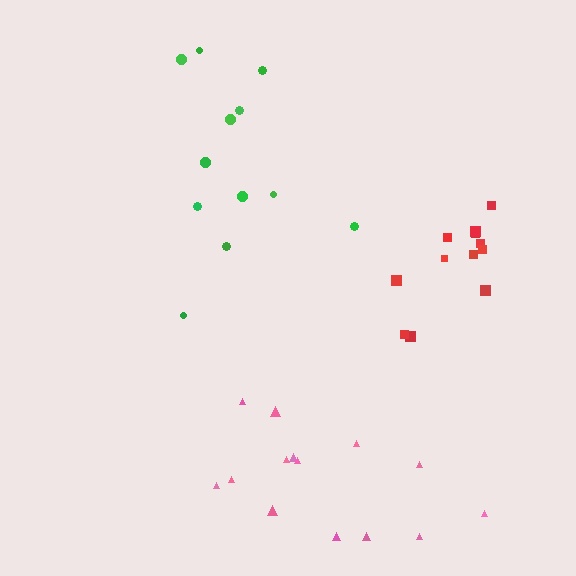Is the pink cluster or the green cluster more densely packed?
Green.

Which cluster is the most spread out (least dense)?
Pink.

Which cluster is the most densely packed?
Red.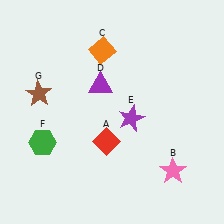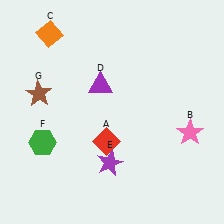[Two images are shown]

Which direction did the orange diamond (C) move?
The orange diamond (C) moved left.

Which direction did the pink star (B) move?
The pink star (B) moved up.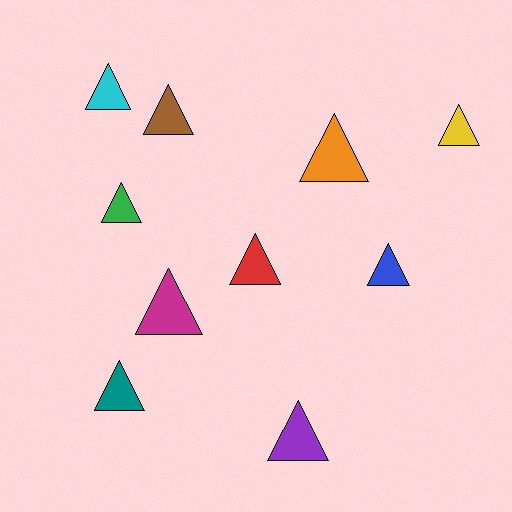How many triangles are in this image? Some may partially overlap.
There are 10 triangles.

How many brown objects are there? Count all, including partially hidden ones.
There is 1 brown object.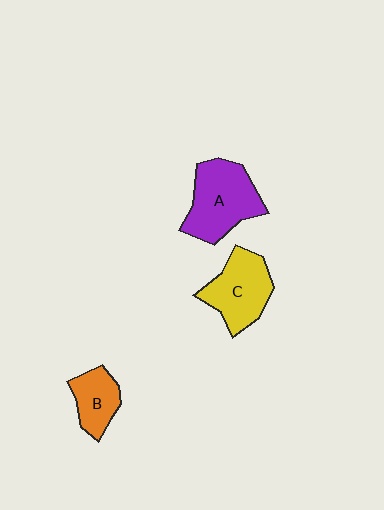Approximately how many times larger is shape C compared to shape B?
Approximately 1.6 times.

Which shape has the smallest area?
Shape B (orange).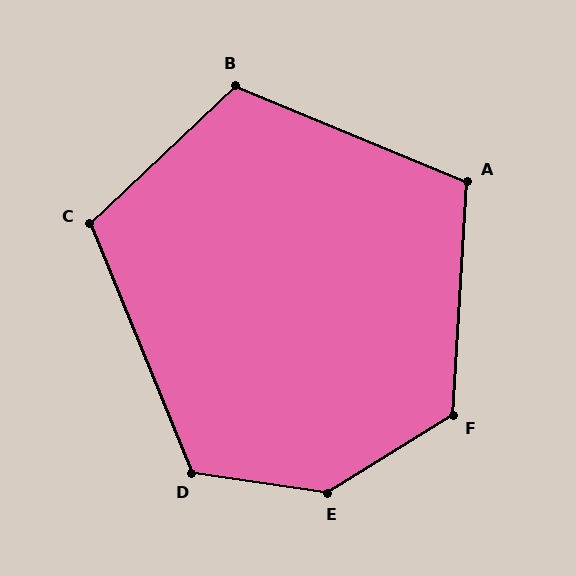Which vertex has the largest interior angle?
E, at approximately 140 degrees.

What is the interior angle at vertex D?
Approximately 121 degrees (obtuse).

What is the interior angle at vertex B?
Approximately 114 degrees (obtuse).